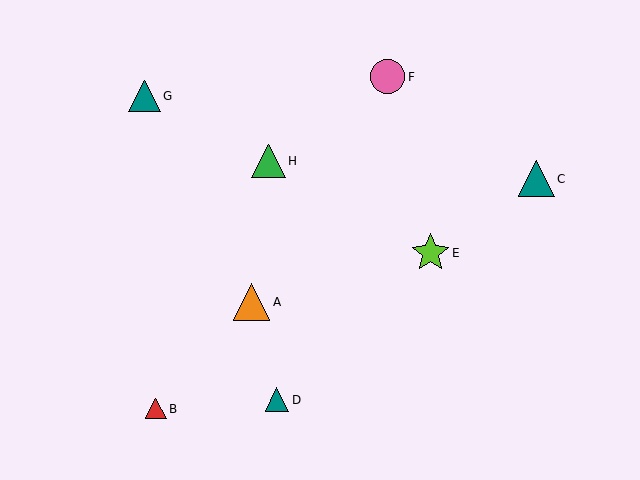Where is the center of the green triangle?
The center of the green triangle is at (269, 161).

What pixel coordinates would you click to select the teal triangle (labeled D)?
Click at (277, 400) to select the teal triangle D.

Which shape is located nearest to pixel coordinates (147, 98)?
The teal triangle (labeled G) at (144, 96) is nearest to that location.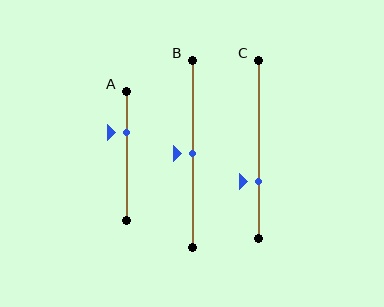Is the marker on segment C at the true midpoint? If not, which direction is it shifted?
No, the marker on segment C is shifted downward by about 18% of the segment length.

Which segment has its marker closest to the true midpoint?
Segment B has its marker closest to the true midpoint.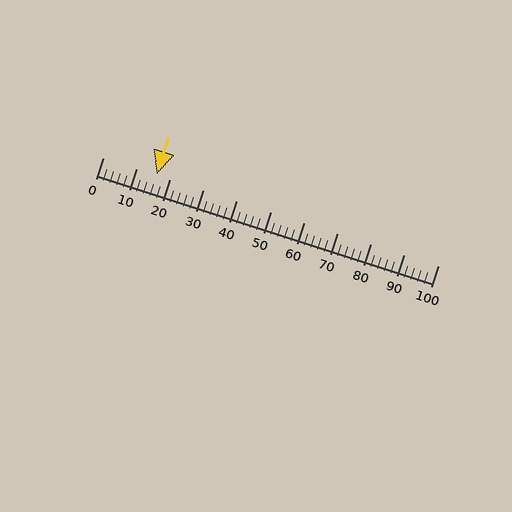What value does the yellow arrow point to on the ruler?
The yellow arrow points to approximately 16.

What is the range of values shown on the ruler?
The ruler shows values from 0 to 100.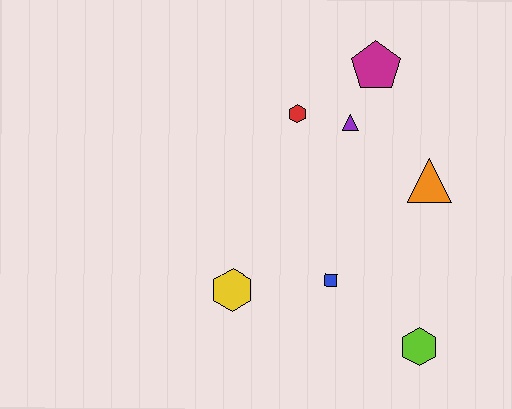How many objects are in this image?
There are 7 objects.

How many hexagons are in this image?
There are 3 hexagons.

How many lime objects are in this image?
There is 1 lime object.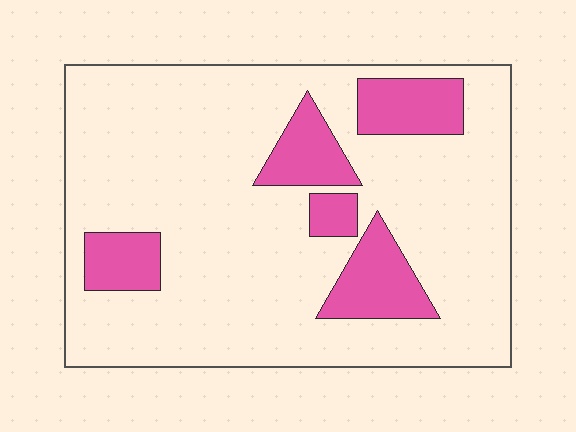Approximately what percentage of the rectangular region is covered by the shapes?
Approximately 20%.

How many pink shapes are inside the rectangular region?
5.